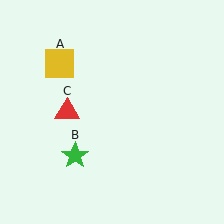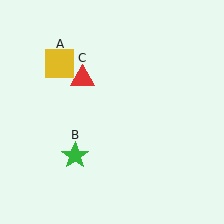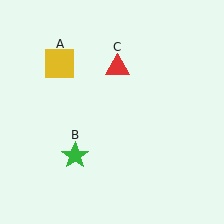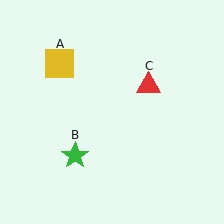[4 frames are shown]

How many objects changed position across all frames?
1 object changed position: red triangle (object C).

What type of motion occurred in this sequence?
The red triangle (object C) rotated clockwise around the center of the scene.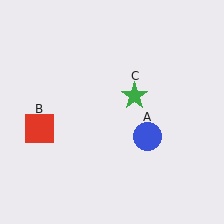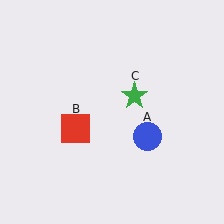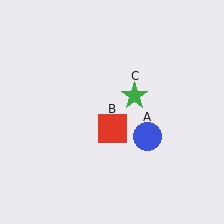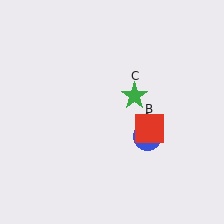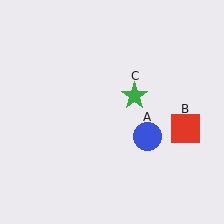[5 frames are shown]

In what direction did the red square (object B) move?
The red square (object B) moved right.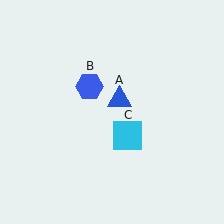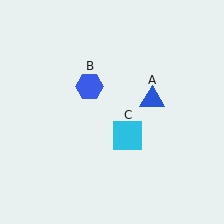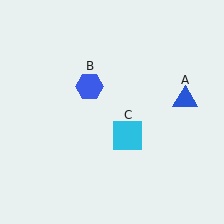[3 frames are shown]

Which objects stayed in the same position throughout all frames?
Blue hexagon (object B) and cyan square (object C) remained stationary.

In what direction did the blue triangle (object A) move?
The blue triangle (object A) moved right.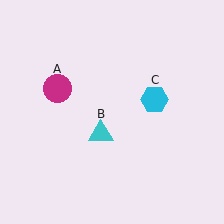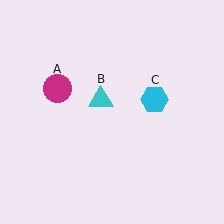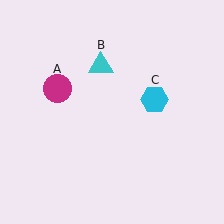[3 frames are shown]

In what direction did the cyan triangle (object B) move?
The cyan triangle (object B) moved up.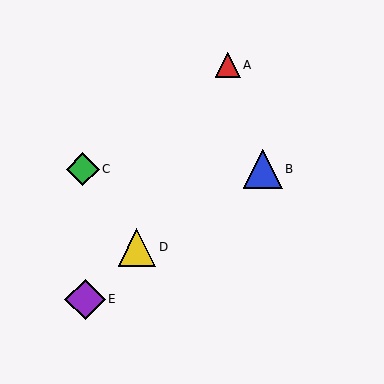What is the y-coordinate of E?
Object E is at y≈299.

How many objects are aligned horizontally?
2 objects (B, C) are aligned horizontally.